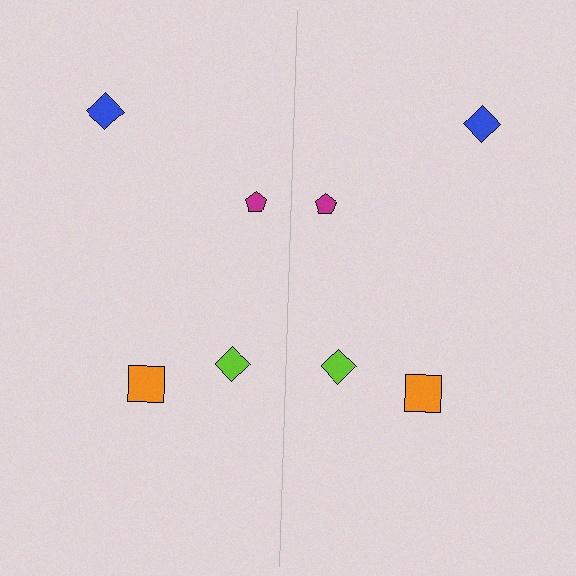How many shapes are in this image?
There are 8 shapes in this image.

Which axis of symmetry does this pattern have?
The pattern has a vertical axis of symmetry running through the center of the image.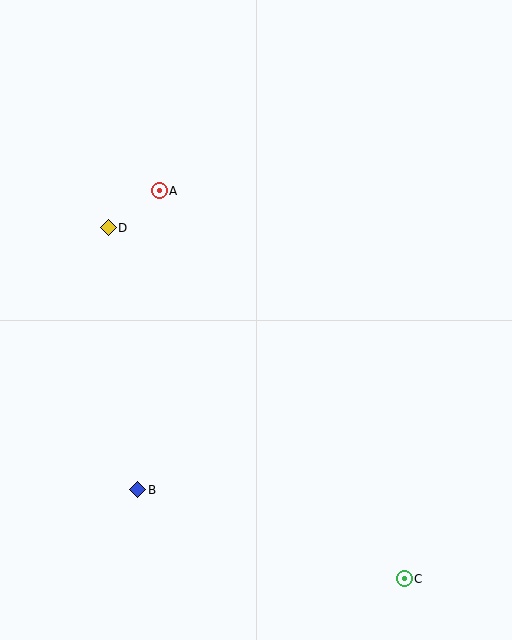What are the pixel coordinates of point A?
Point A is at (159, 191).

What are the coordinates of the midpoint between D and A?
The midpoint between D and A is at (134, 209).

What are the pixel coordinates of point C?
Point C is at (404, 579).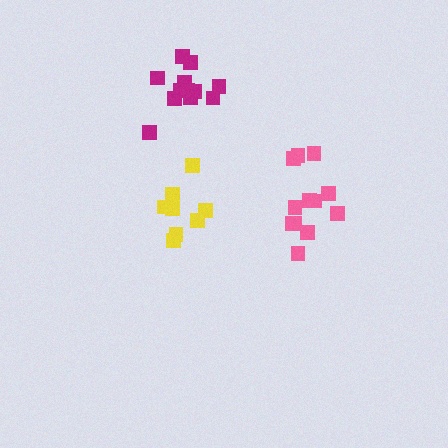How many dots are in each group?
Group 1: 12 dots, Group 2: 8 dots, Group 3: 12 dots (32 total).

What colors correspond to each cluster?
The clusters are colored: pink, yellow, magenta.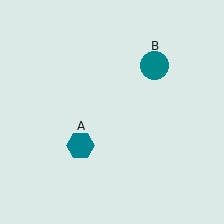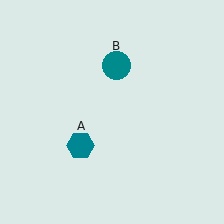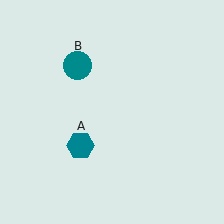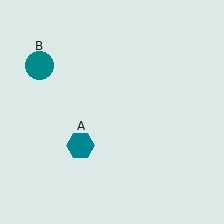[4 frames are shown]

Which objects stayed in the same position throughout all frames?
Teal hexagon (object A) remained stationary.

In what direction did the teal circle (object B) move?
The teal circle (object B) moved left.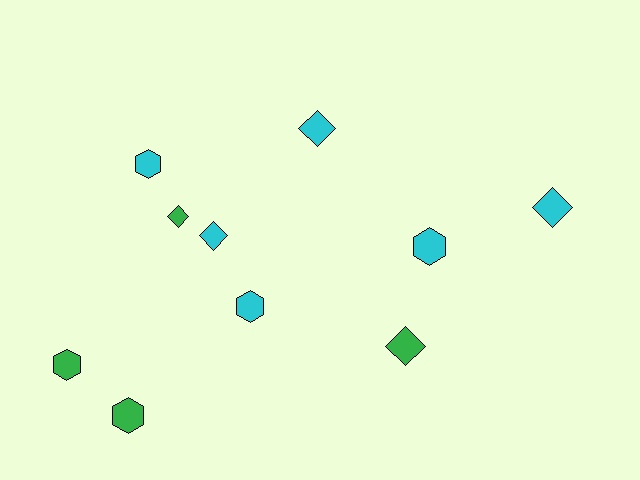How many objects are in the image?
There are 10 objects.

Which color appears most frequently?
Cyan, with 6 objects.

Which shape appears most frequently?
Hexagon, with 5 objects.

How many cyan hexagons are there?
There are 3 cyan hexagons.